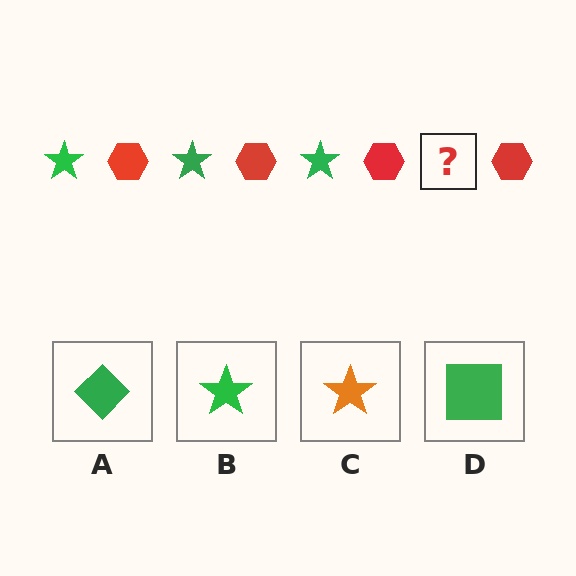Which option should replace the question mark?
Option B.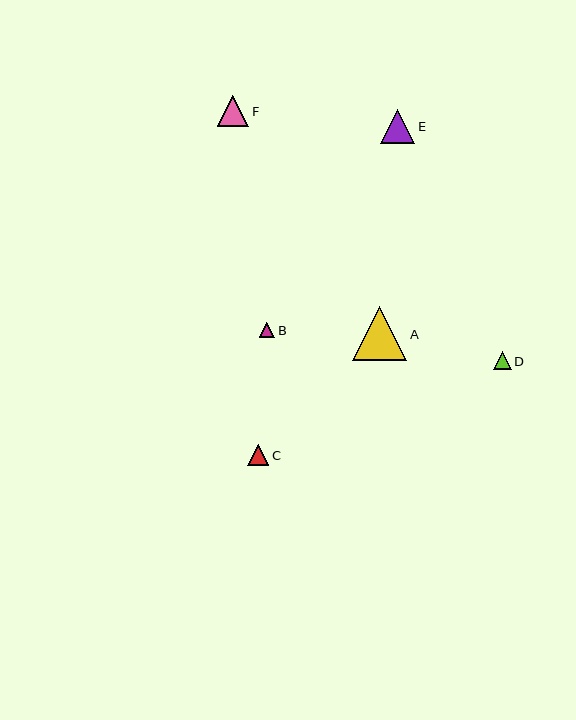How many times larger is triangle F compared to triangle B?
Triangle F is approximately 2.0 times the size of triangle B.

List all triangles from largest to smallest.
From largest to smallest: A, E, F, C, D, B.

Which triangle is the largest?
Triangle A is the largest with a size of approximately 54 pixels.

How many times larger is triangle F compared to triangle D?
Triangle F is approximately 1.8 times the size of triangle D.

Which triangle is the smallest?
Triangle B is the smallest with a size of approximately 16 pixels.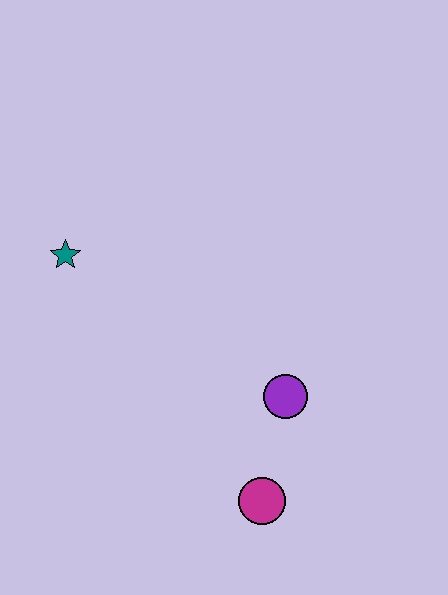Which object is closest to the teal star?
The purple circle is closest to the teal star.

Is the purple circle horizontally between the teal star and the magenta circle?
No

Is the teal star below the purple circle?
No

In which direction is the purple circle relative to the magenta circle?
The purple circle is above the magenta circle.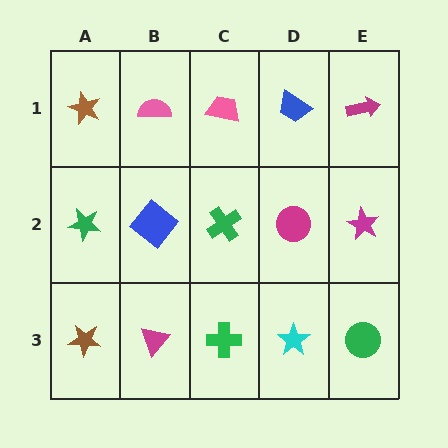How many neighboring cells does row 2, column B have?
4.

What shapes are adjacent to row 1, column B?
A blue diamond (row 2, column B), a brown star (row 1, column A), a pink trapezoid (row 1, column C).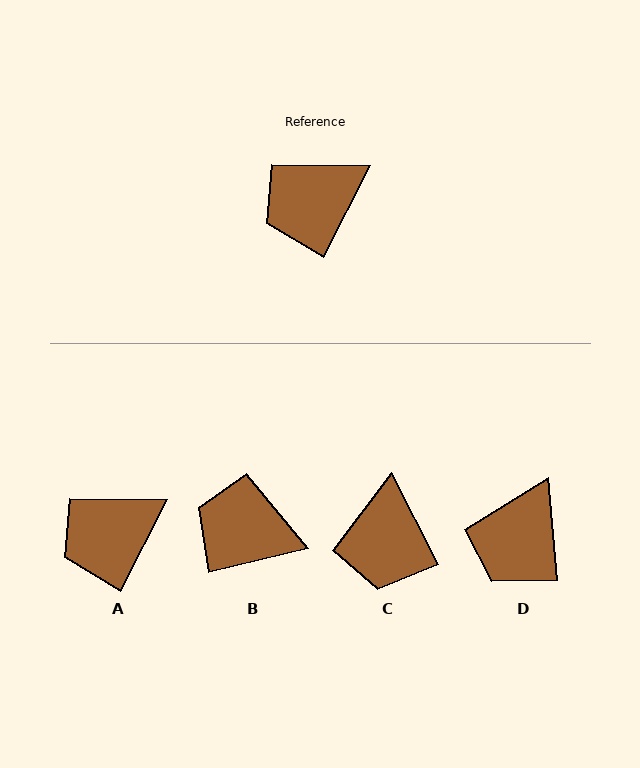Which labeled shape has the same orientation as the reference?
A.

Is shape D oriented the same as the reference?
No, it is off by about 32 degrees.